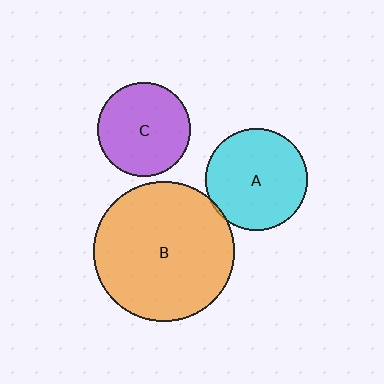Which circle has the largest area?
Circle B (orange).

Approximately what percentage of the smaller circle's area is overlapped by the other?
Approximately 5%.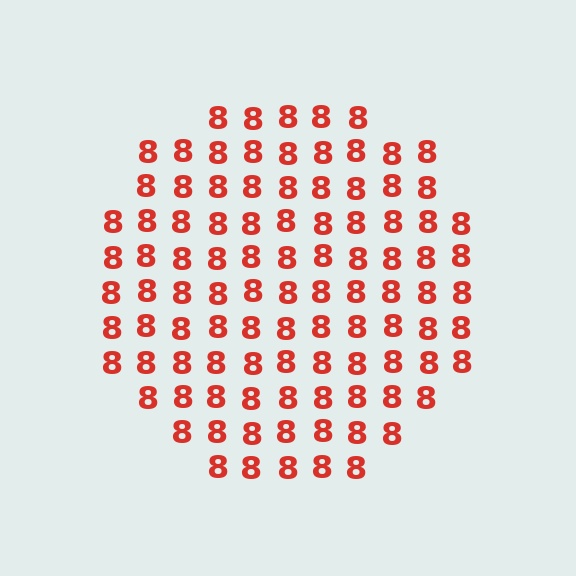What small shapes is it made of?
It is made of small digit 8's.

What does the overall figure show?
The overall figure shows a circle.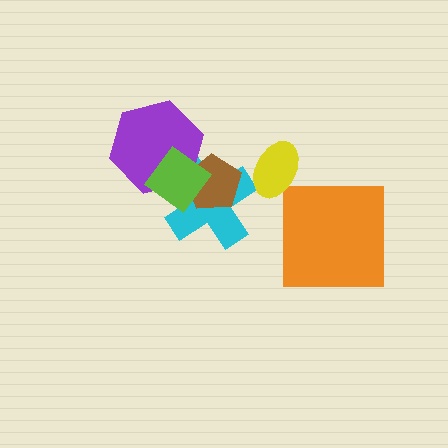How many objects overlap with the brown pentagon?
3 objects overlap with the brown pentagon.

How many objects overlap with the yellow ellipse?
0 objects overlap with the yellow ellipse.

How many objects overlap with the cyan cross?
3 objects overlap with the cyan cross.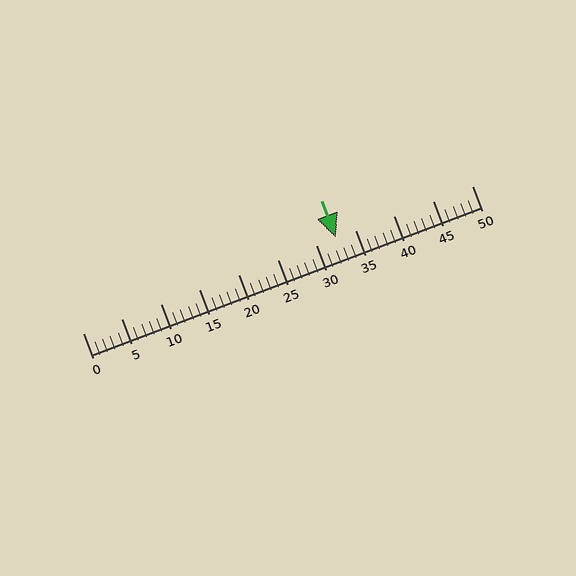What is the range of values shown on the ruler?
The ruler shows values from 0 to 50.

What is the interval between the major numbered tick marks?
The major tick marks are spaced 5 units apart.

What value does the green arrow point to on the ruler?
The green arrow points to approximately 32.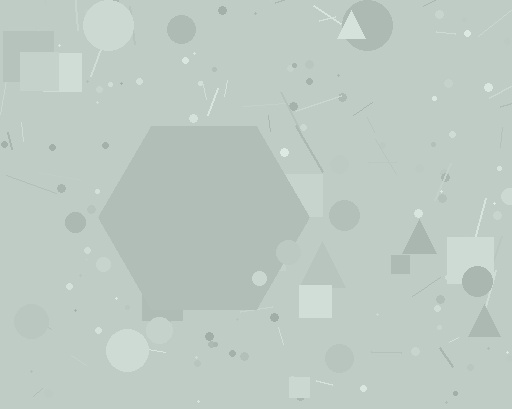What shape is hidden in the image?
A hexagon is hidden in the image.